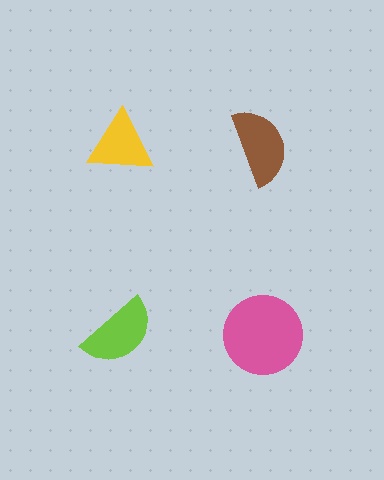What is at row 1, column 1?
A yellow triangle.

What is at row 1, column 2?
A brown semicircle.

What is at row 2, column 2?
A pink circle.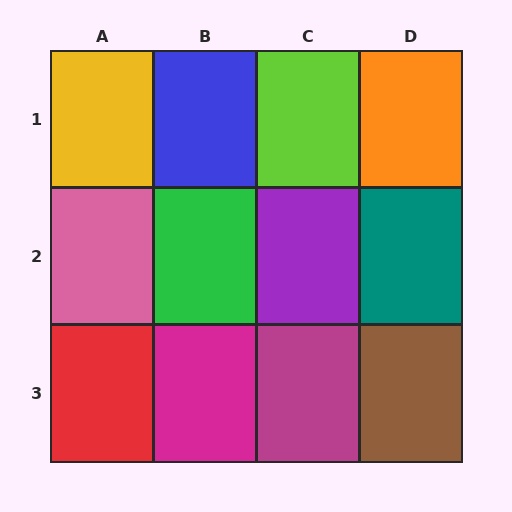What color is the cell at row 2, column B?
Green.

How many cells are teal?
1 cell is teal.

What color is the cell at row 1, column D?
Orange.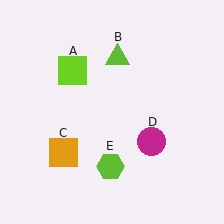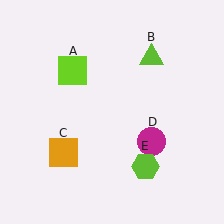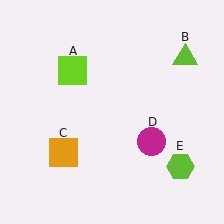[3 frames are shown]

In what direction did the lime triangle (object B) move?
The lime triangle (object B) moved right.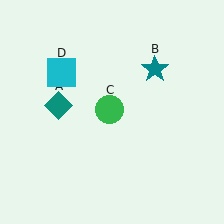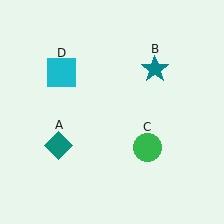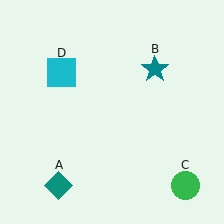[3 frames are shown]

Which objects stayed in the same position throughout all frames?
Teal star (object B) and cyan square (object D) remained stationary.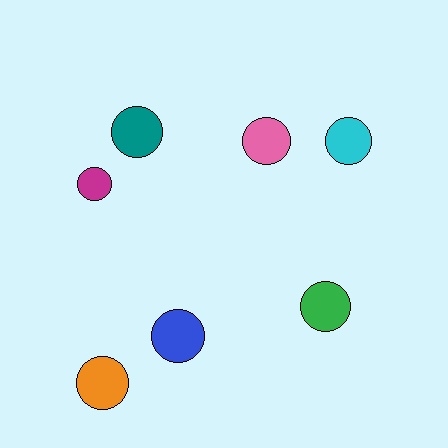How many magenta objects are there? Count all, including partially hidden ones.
There is 1 magenta object.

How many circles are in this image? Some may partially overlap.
There are 7 circles.